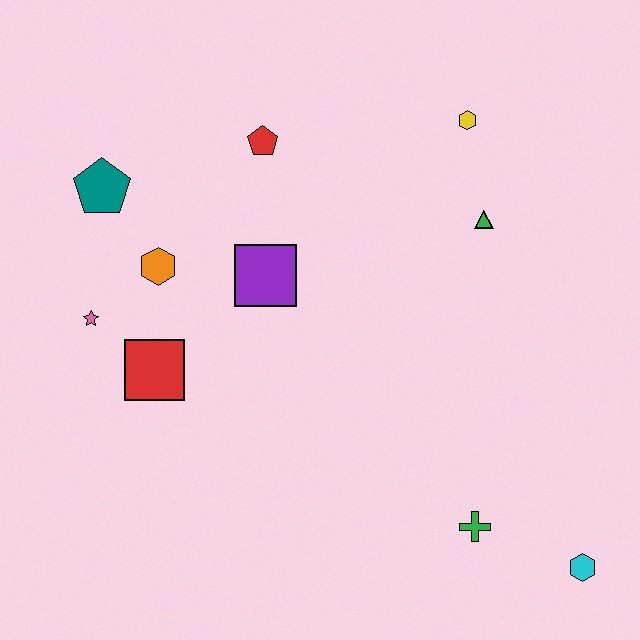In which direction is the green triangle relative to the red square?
The green triangle is to the right of the red square.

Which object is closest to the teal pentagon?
The orange hexagon is closest to the teal pentagon.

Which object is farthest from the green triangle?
The pink star is farthest from the green triangle.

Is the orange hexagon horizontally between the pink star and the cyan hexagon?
Yes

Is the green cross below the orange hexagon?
Yes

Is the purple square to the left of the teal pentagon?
No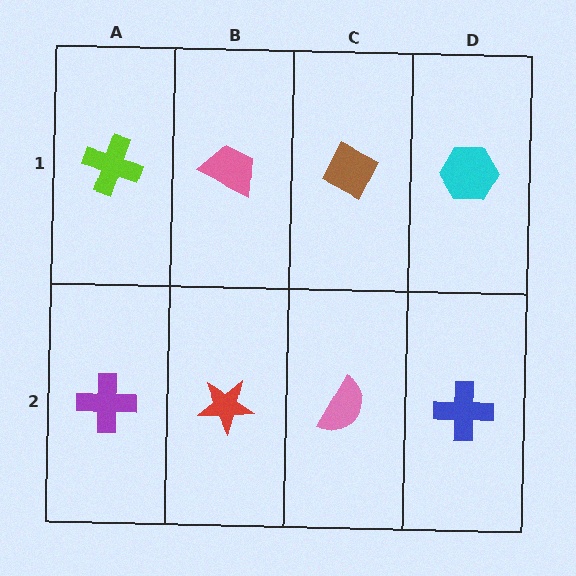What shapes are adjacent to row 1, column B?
A red star (row 2, column B), a lime cross (row 1, column A), a brown diamond (row 1, column C).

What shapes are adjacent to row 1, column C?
A pink semicircle (row 2, column C), a pink trapezoid (row 1, column B), a cyan hexagon (row 1, column D).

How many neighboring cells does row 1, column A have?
2.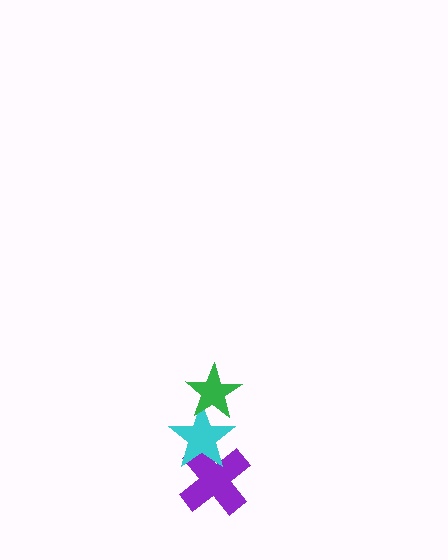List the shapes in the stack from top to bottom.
From top to bottom: the green star, the cyan star, the purple cross.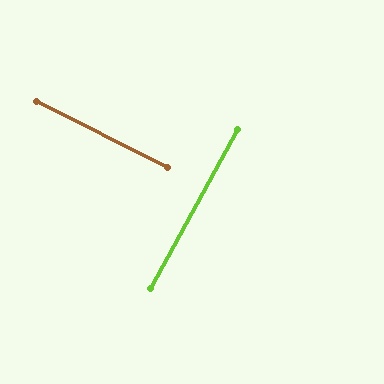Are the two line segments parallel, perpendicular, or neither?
Perpendicular — they meet at approximately 88°.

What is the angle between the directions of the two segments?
Approximately 88 degrees.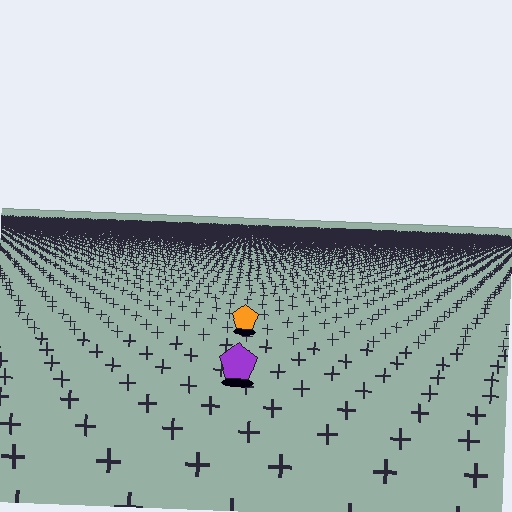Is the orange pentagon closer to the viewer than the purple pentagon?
No. The purple pentagon is closer — you can tell from the texture gradient: the ground texture is coarser near it.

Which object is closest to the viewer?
The purple pentagon is closest. The texture marks near it are larger and more spread out.